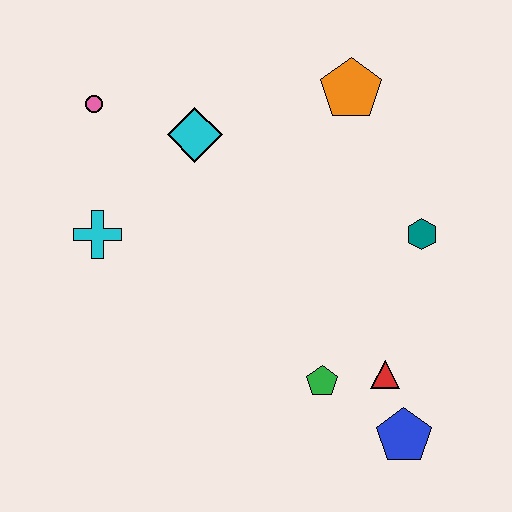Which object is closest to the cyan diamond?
The pink circle is closest to the cyan diamond.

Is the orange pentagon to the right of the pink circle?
Yes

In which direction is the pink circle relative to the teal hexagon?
The pink circle is to the left of the teal hexagon.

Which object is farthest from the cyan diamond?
The blue pentagon is farthest from the cyan diamond.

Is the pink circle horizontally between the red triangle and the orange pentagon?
No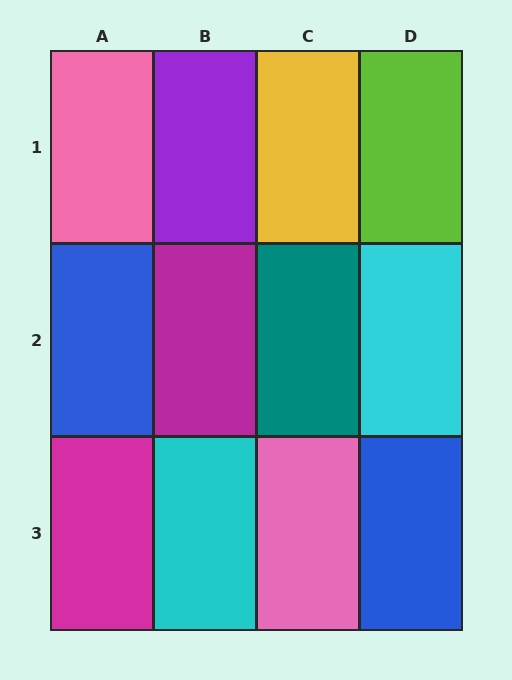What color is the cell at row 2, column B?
Magenta.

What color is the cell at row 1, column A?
Pink.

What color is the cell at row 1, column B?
Purple.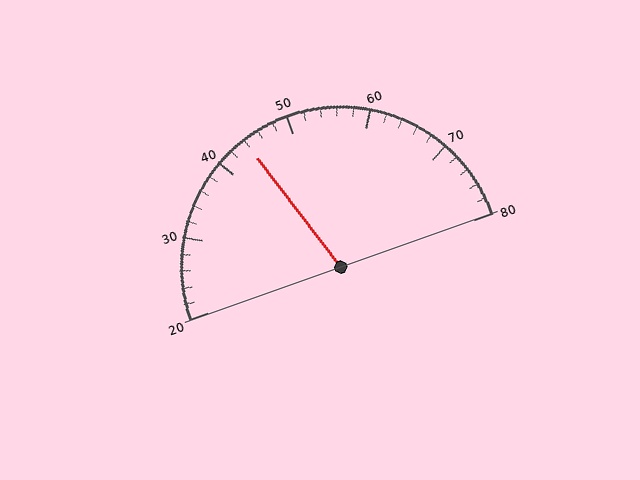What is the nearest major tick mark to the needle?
The nearest major tick mark is 40.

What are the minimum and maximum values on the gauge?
The gauge ranges from 20 to 80.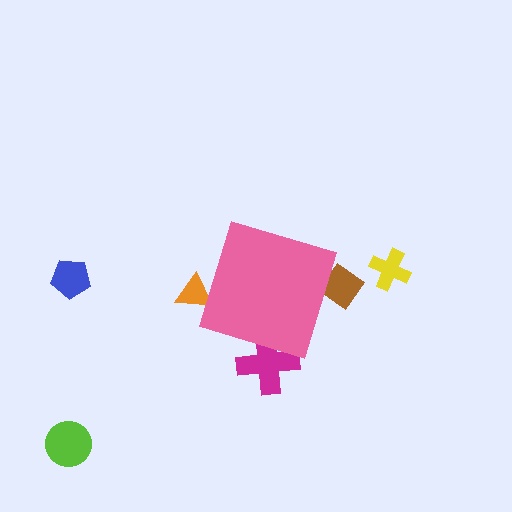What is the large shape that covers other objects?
A pink diamond.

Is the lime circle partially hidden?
No, the lime circle is fully visible.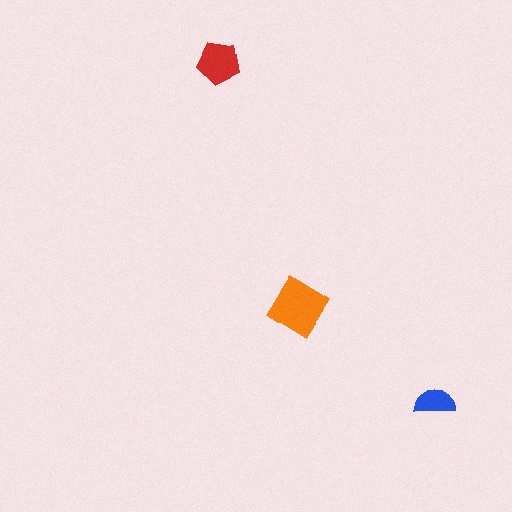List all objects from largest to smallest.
The orange diamond, the red pentagon, the blue semicircle.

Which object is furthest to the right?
The blue semicircle is rightmost.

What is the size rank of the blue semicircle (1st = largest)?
3rd.